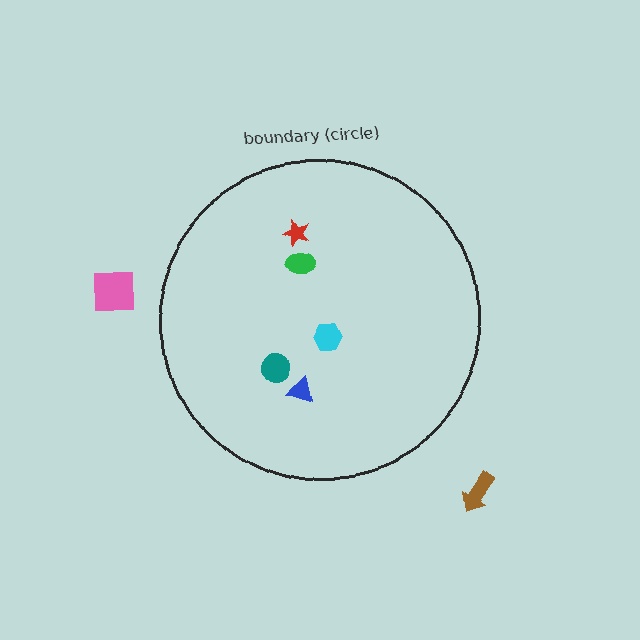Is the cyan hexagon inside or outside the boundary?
Inside.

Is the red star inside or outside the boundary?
Inside.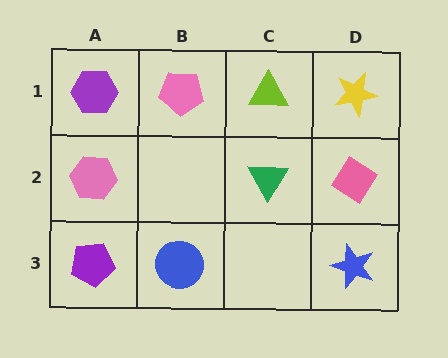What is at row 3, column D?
A blue star.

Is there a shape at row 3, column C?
No, that cell is empty.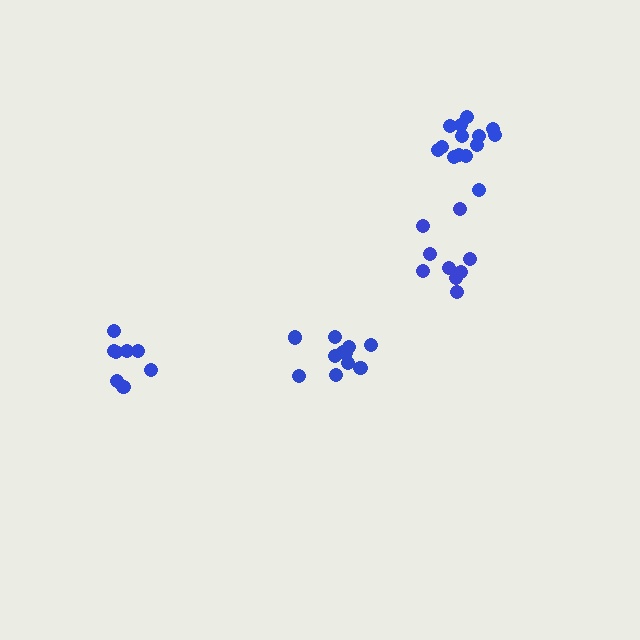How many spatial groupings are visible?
There are 4 spatial groupings.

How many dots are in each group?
Group 1: 11 dots, Group 2: 9 dots, Group 3: 14 dots, Group 4: 9 dots (43 total).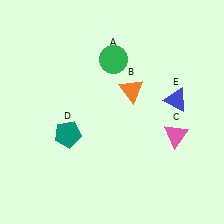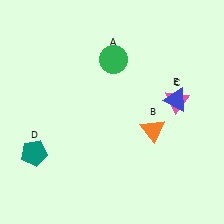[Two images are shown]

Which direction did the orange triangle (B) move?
The orange triangle (B) moved down.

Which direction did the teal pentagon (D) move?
The teal pentagon (D) moved left.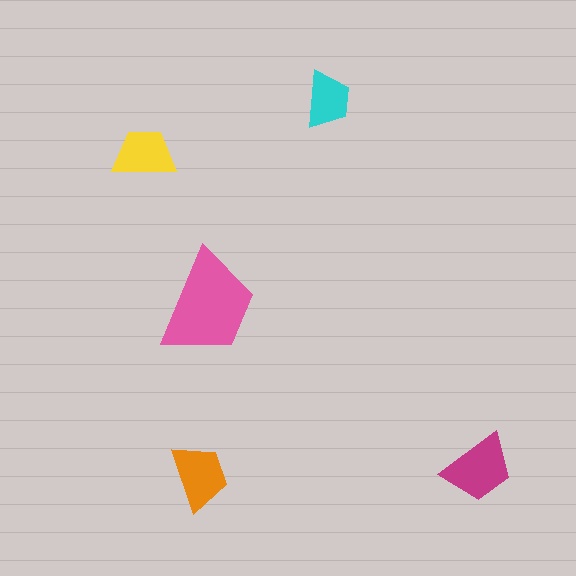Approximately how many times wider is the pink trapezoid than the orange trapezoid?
About 1.5 times wider.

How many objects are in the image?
There are 5 objects in the image.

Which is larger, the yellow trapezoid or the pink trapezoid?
The pink one.